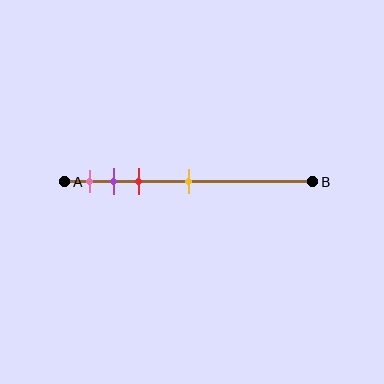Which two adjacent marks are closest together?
The purple and red marks are the closest adjacent pair.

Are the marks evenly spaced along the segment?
No, the marks are not evenly spaced.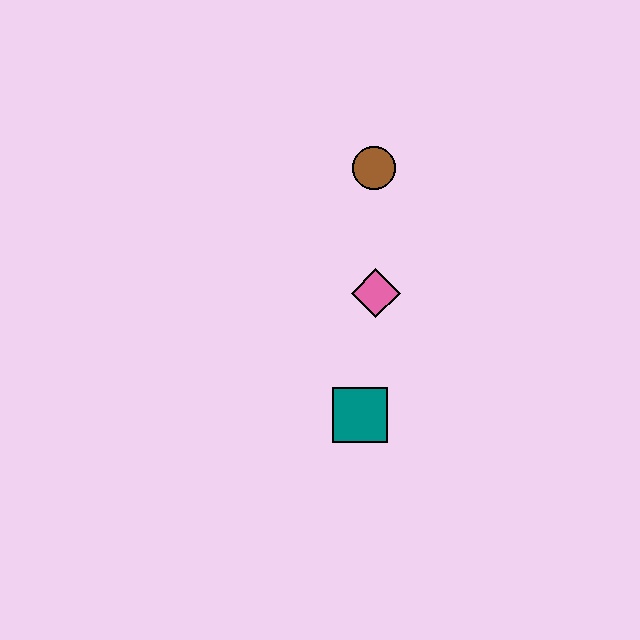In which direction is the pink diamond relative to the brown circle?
The pink diamond is below the brown circle.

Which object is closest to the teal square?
The pink diamond is closest to the teal square.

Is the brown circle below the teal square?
No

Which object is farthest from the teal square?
The brown circle is farthest from the teal square.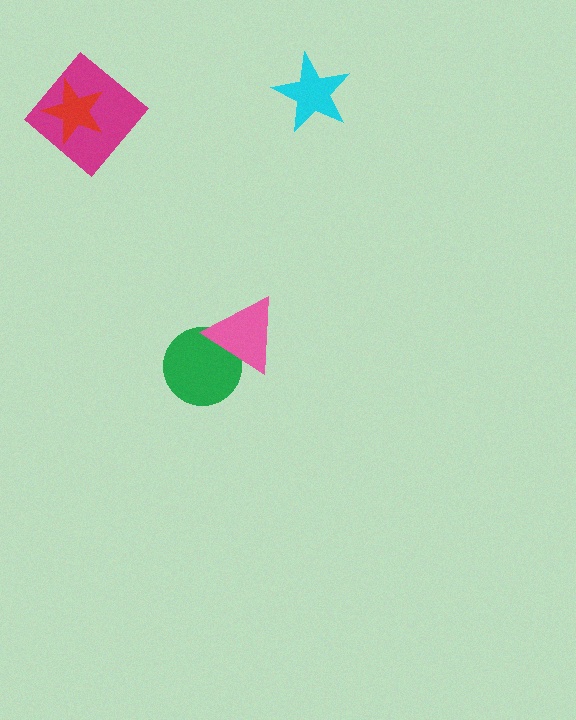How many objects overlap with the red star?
1 object overlaps with the red star.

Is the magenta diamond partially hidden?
Yes, it is partially covered by another shape.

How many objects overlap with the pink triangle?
1 object overlaps with the pink triangle.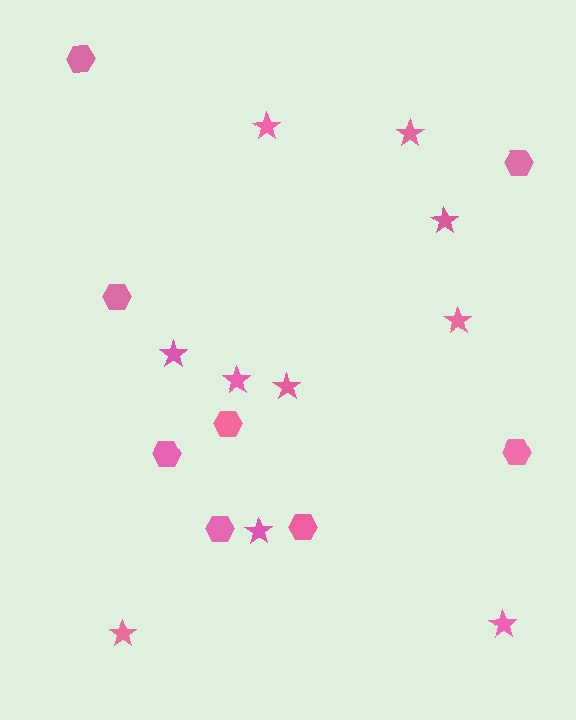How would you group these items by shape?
There are 2 groups: one group of hexagons (8) and one group of stars (10).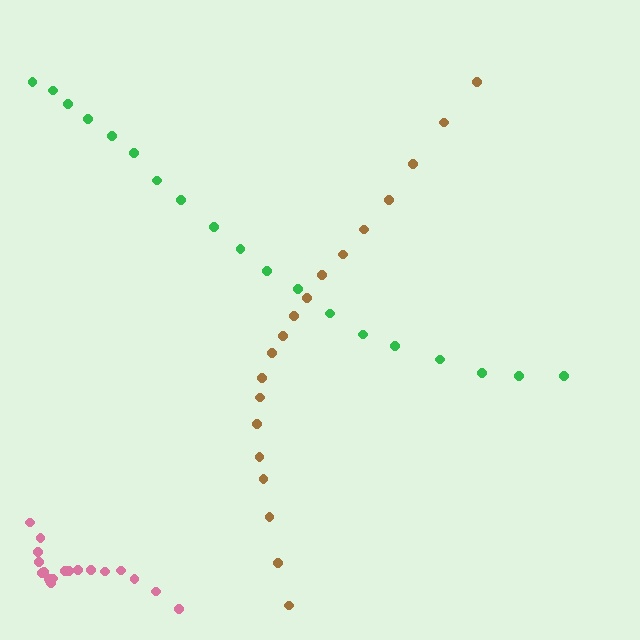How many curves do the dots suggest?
There are 3 distinct paths.